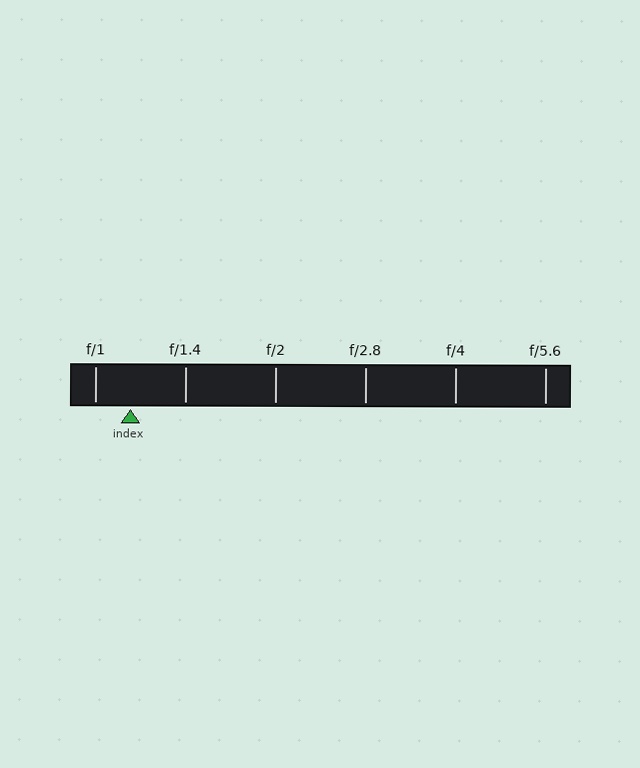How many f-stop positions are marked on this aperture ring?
There are 6 f-stop positions marked.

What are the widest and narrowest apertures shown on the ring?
The widest aperture shown is f/1 and the narrowest is f/5.6.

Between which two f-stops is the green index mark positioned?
The index mark is between f/1 and f/1.4.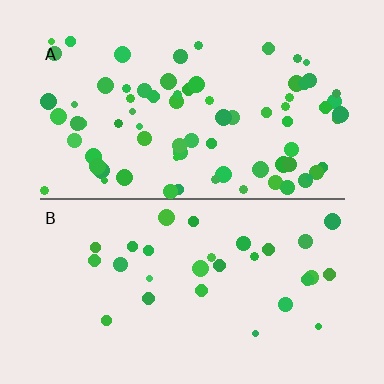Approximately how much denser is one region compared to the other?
Approximately 2.6× — region A over region B.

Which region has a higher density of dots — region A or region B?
A (the top).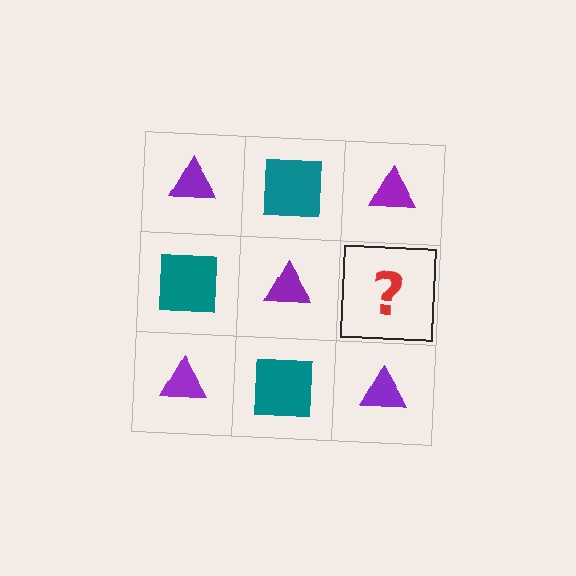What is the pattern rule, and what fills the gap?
The rule is that it alternates purple triangle and teal square in a checkerboard pattern. The gap should be filled with a teal square.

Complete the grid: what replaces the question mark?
The question mark should be replaced with a teal square.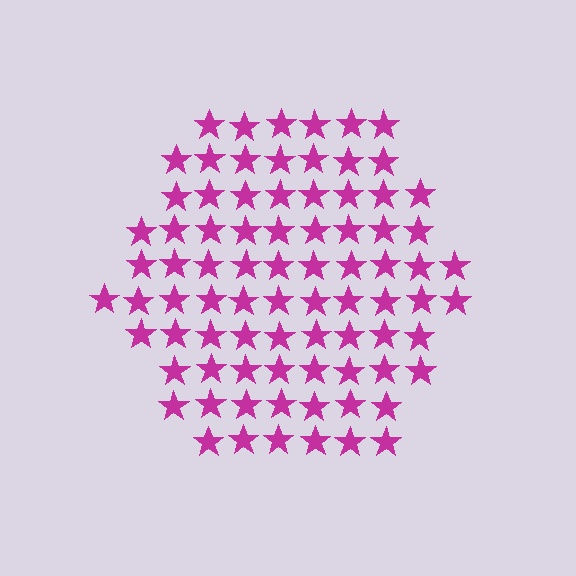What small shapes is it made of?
It is made of small stars.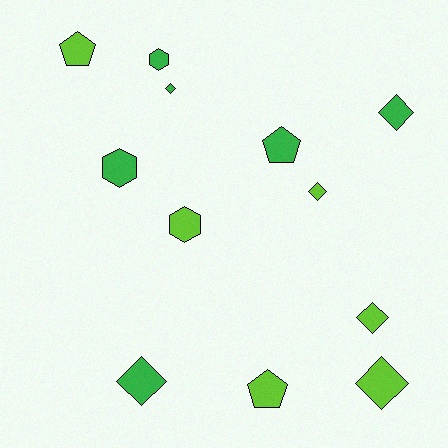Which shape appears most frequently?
Diamond, with 6 objects.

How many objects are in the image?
There are 12 objects.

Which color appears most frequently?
Green, with 6 objects.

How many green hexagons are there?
There are 2 green hexagons.